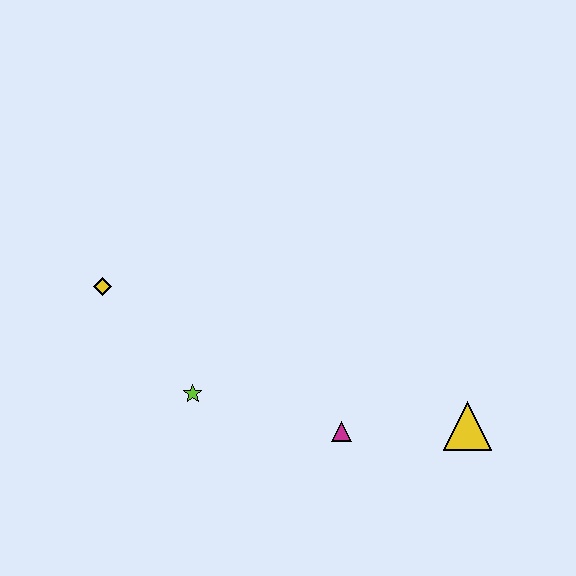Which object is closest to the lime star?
The yellow diamond is closest to the lime star.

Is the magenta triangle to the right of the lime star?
Yes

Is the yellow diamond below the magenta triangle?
No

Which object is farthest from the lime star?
The yellow triangle is farthest from the lime star.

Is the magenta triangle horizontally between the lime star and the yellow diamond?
No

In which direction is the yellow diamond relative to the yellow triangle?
The yellow diamond is to the left of the yellow triangle.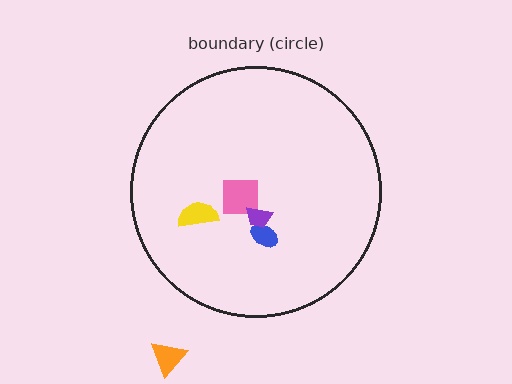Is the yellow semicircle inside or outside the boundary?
Inside.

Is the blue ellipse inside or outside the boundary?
Inside.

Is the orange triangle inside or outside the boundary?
Outside.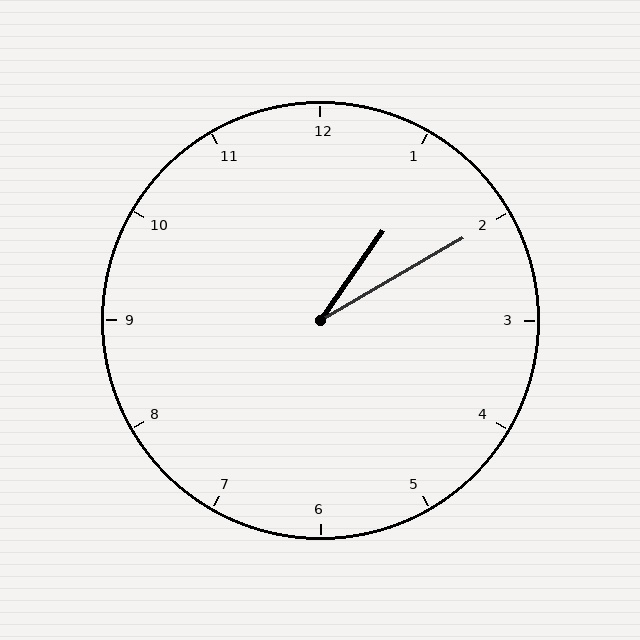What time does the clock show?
1:10.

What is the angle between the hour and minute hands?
Approximately 25 degrees.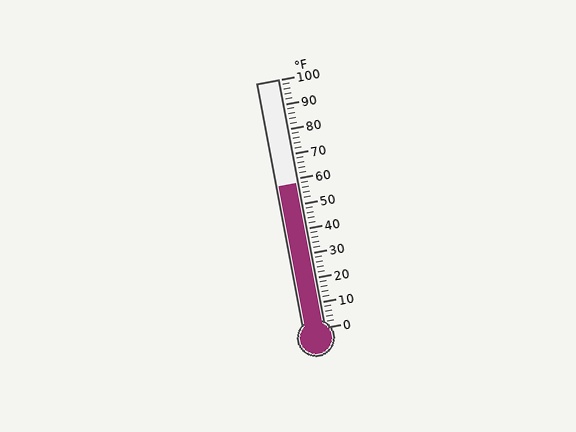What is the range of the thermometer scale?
The thermometer scale ranges from 0°F to 100°F.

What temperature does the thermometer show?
The thermometer shows approximately 58°F.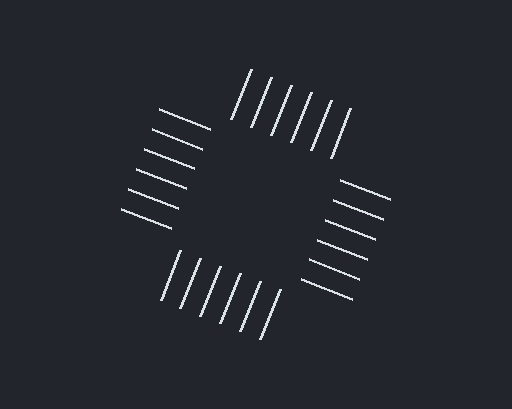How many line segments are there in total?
24 — 6 along each of the 4 edges.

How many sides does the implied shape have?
4 sides — the line-ends trace a square.